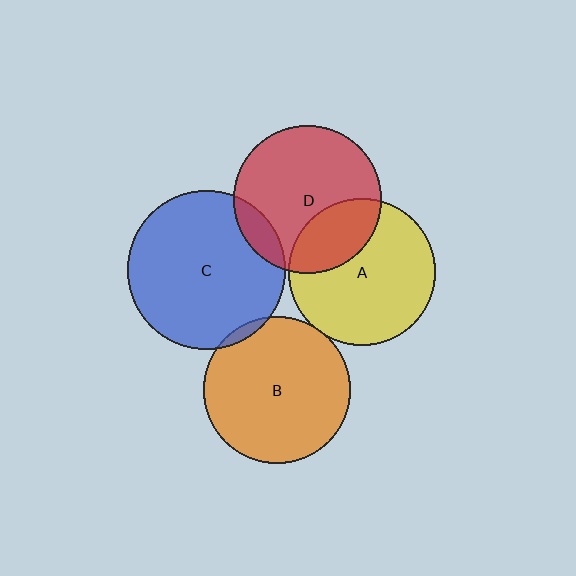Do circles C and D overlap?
Yes.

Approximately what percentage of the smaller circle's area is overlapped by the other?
Approximately 10%.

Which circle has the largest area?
Circle C (blue).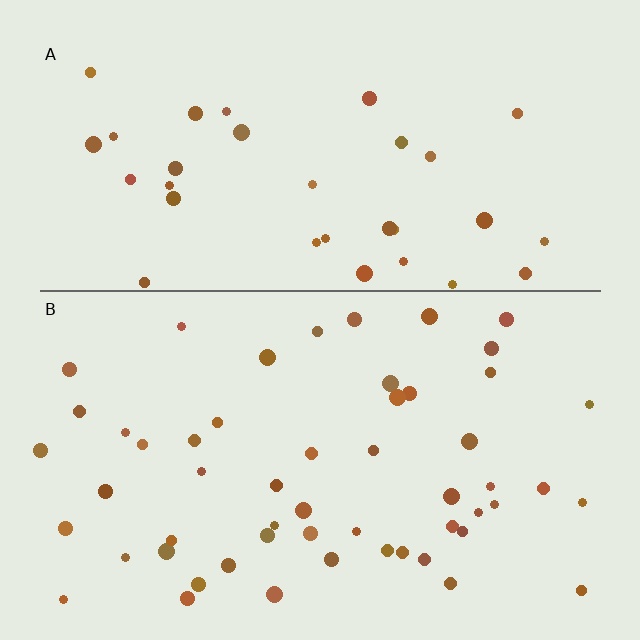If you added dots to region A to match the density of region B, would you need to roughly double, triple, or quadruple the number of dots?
Approximately double.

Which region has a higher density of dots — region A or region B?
B (the bottom).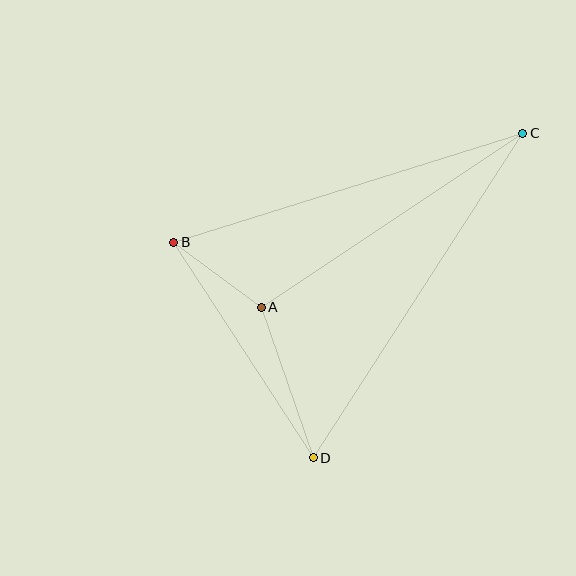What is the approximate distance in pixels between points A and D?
The distance between A and D is approximately 159 pixels.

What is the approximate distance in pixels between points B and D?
The distance between B and D is approximately 257 pixels.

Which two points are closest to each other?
Points A and B are closest to each other.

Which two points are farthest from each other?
Points C and D are farthest from each other.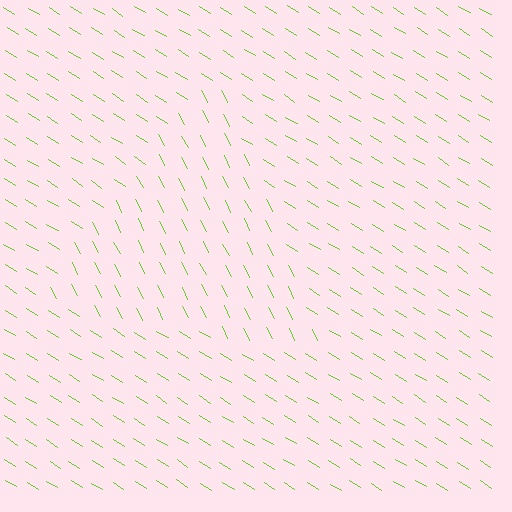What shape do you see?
I see a triangle.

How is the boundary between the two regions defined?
The boundary is defined purely by a change in line orientation (approximately 31 degrees difference). All lines are the same color and thickness.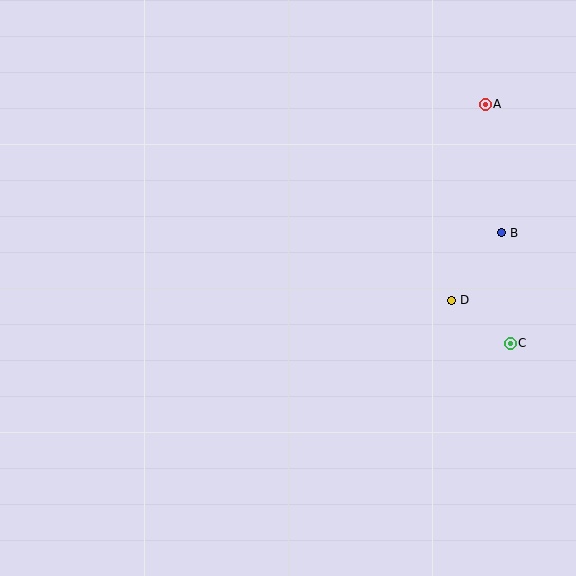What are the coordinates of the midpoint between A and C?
The midpoint between A and C is at (498, 224).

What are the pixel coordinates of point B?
Point B is at (502, 233).